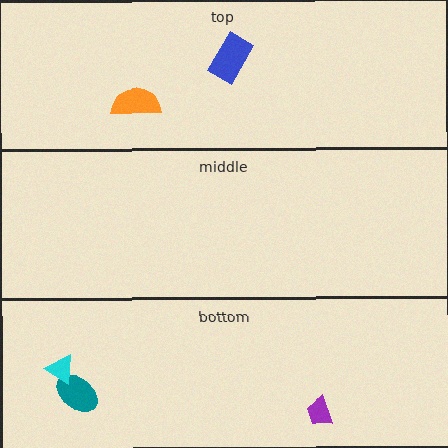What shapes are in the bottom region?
The purple trapezoid, the teal ellipse, the cyan triangle.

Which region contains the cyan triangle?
The bottom region.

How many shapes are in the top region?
2.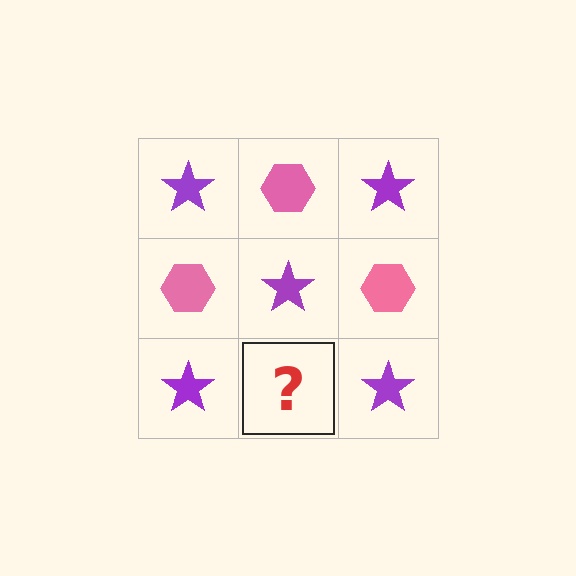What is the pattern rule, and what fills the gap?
The rule is that it alternates purple star and pink hexagon in a checkerboard pattern. The gap should be filled with a pink hexagon.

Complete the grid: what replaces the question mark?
The question mark should be replaced with a pink hexagon.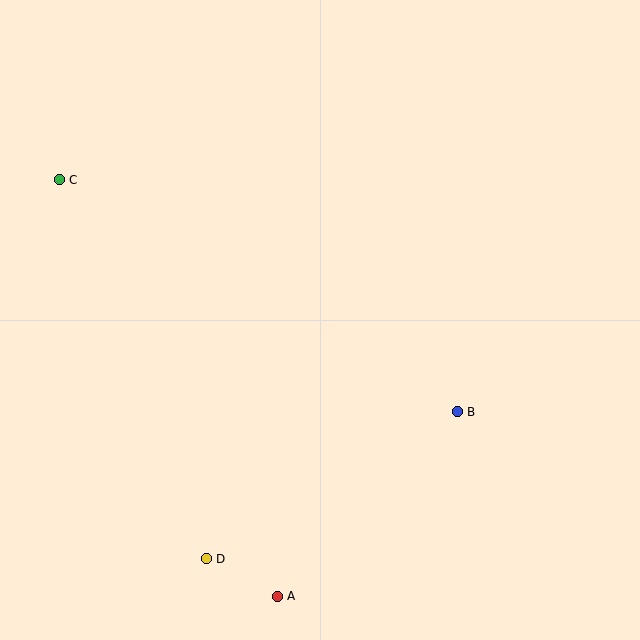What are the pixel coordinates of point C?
Point C is at (59, 180).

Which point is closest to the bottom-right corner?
Point B is closest to the bottom-right corner.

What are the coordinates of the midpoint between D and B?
The midpoint between D and B is at (332, 485).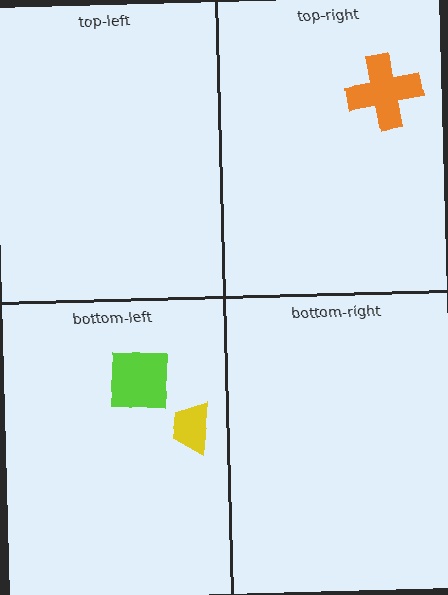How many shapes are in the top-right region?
1.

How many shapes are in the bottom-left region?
2.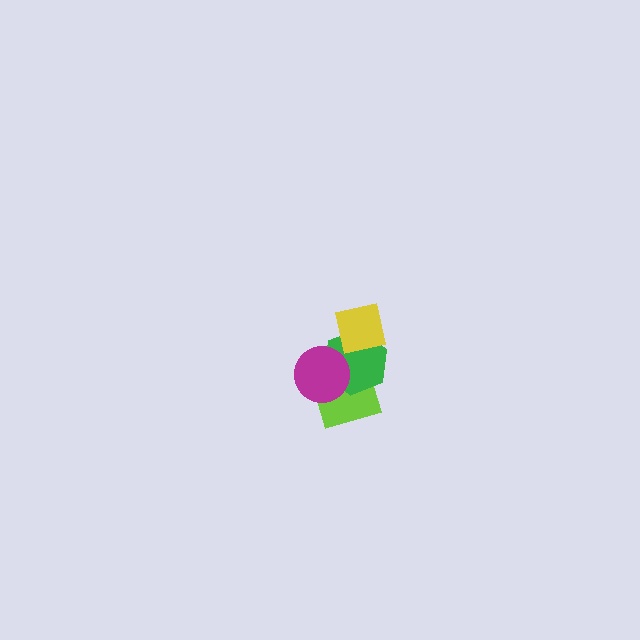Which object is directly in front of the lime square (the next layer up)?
The green hexagon is directly in front of the lime square.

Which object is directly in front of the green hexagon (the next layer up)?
The magenta circle is directly in front of the green hexagon.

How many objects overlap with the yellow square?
1 object overlaps with the yellow square.